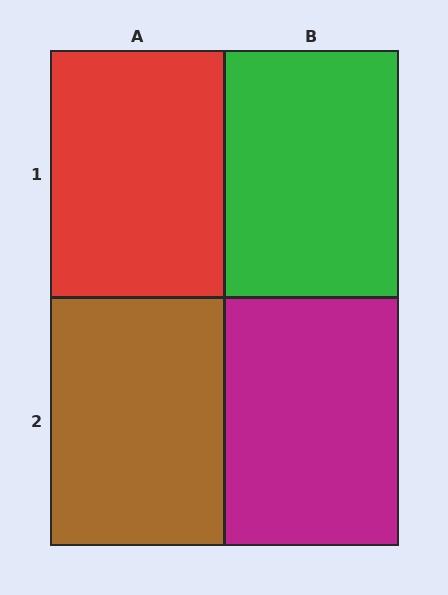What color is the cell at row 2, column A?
Brown.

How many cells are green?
1 cell is green.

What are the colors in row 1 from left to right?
Red, green.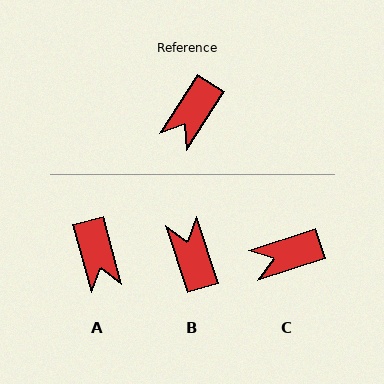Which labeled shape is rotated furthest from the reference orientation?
B, about 129 degrees away.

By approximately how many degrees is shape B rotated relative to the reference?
Approximately 129 degrees clockwise.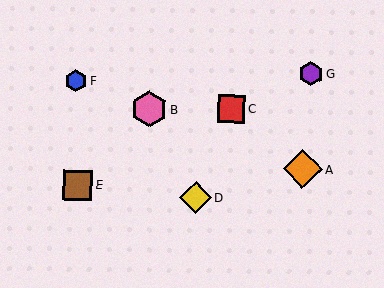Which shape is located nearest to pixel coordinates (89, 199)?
The brown square (labeled E) at (77, 185) is nearest to that location.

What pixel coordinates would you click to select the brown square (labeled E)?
Click at (77, 185) to select the brown square E.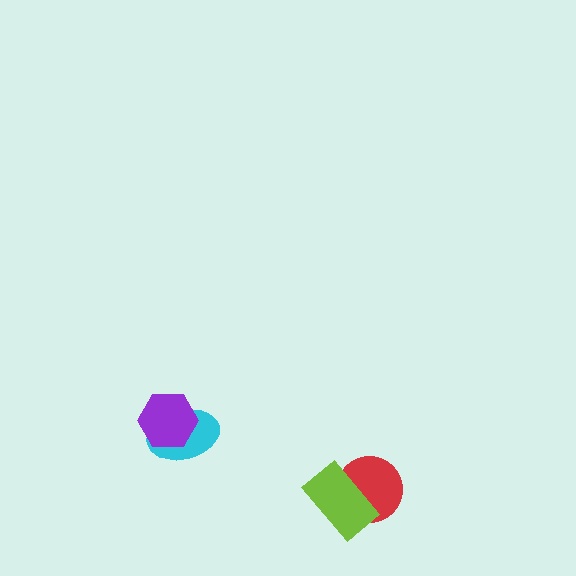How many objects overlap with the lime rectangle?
1 object overlaps with the lime rectangle.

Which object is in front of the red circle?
The lime rectangle is in front of the red circle.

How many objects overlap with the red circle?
1 object overlaps with the red circle.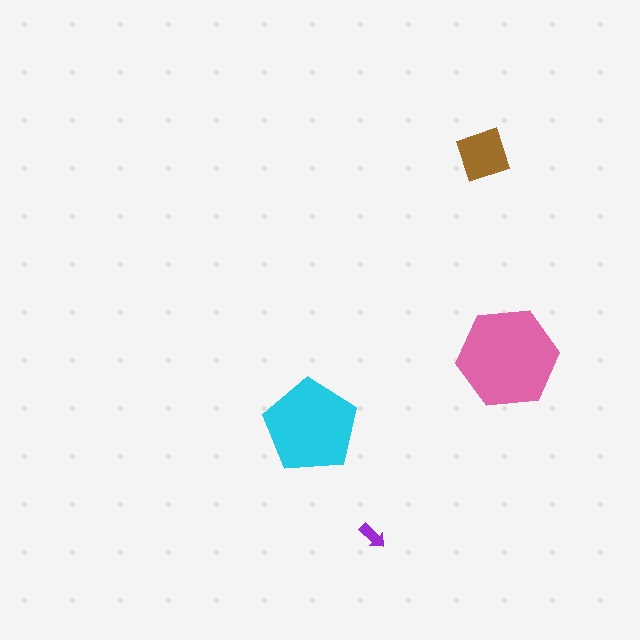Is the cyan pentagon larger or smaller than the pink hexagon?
Smaller.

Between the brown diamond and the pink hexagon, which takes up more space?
The pink hexagon.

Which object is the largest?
The pink hexagon.